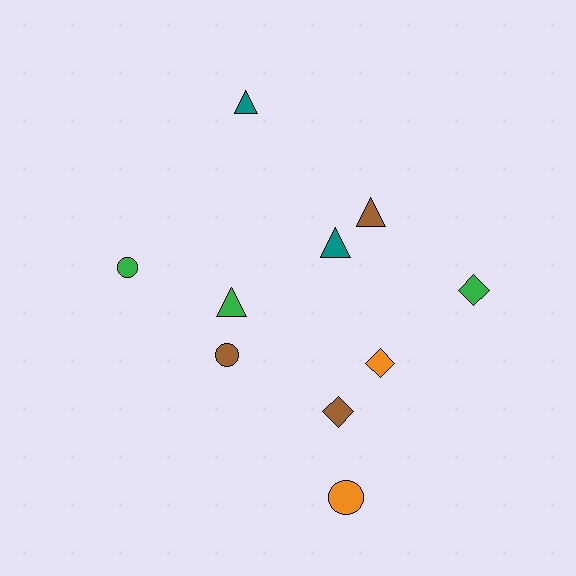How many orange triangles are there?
There are no orange triangles.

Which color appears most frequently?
Green, with 3 objects.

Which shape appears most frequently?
Triangle, with 4 objects.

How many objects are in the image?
There are 10 objects.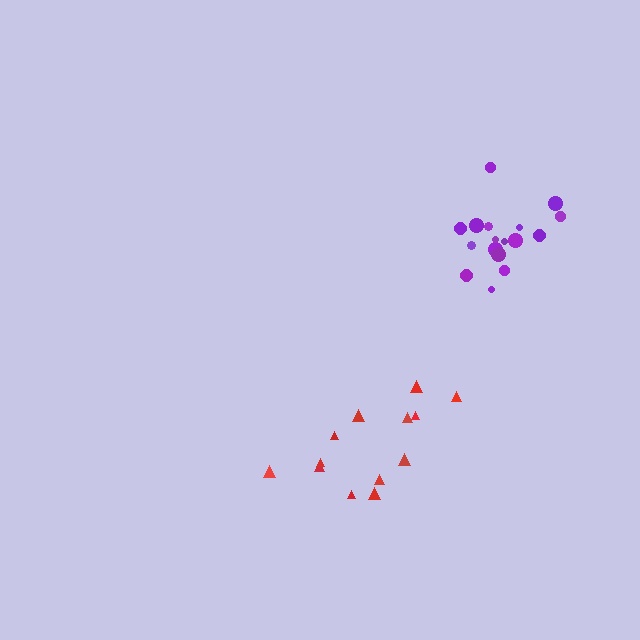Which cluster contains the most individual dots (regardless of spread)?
Purple (17).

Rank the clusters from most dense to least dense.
purple, red.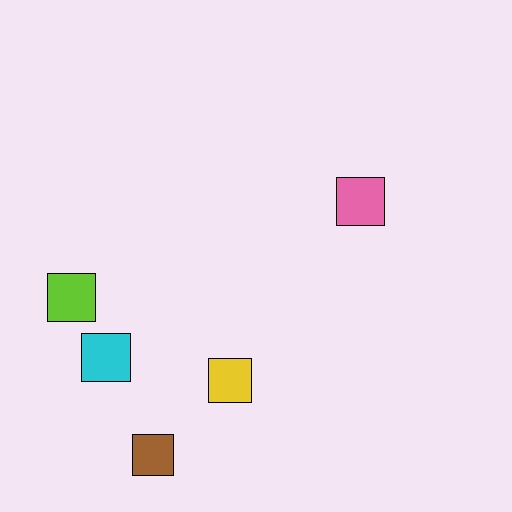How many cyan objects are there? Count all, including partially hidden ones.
There is 1 cyan object.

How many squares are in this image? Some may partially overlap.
There are 5 squares.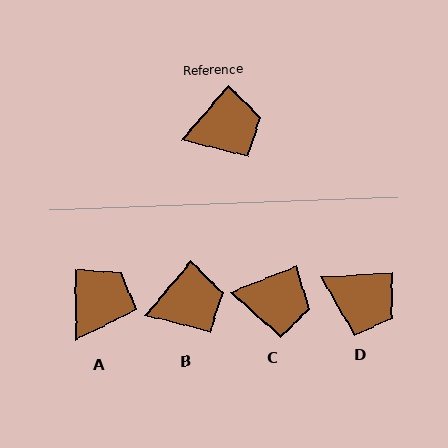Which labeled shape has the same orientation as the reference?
B.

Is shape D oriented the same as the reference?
No, it is off by about 46 degrees.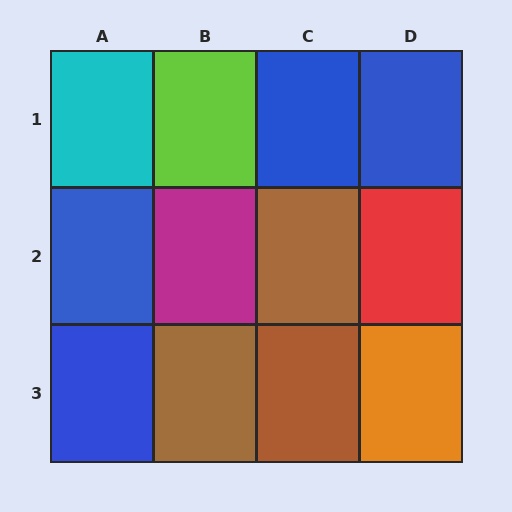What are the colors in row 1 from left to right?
Cyan, lime, blue, blue.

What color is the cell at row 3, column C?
Brown.